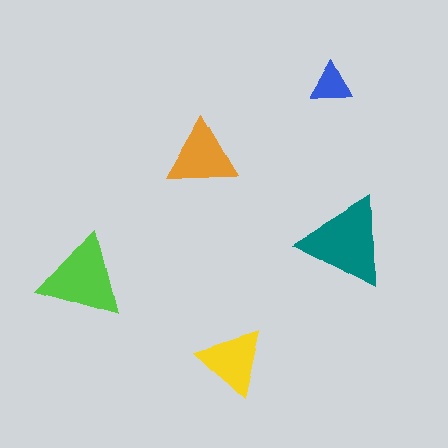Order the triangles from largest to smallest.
the teal one, the lime one, the orange one, the yellow one, the blue one.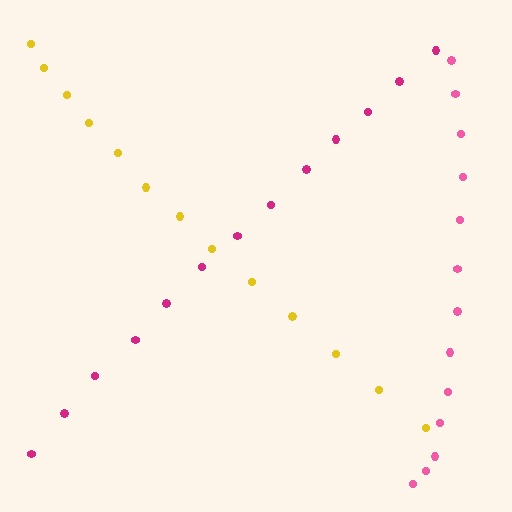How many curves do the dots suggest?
There are 3 distinct paths.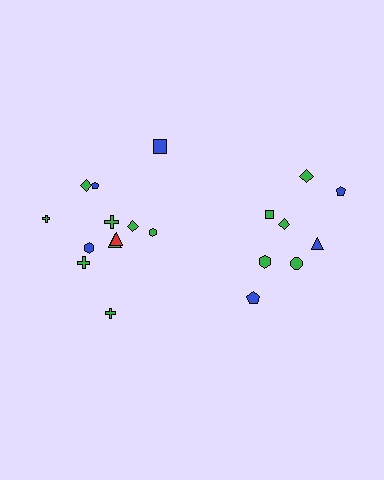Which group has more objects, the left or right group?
The left group.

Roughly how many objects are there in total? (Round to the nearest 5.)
Roughly 20 objects in total.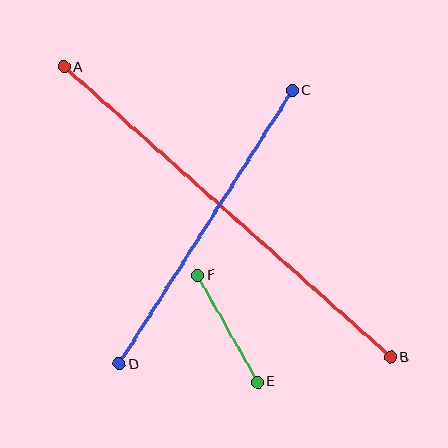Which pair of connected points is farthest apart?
Points A and B are farthest apart.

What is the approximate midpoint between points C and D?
The midpoint is at approximately (206, 227) pixels.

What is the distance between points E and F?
The distance is approximately 122 pixels.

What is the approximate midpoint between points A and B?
The midpoint is at approximately (227, 212) pixels.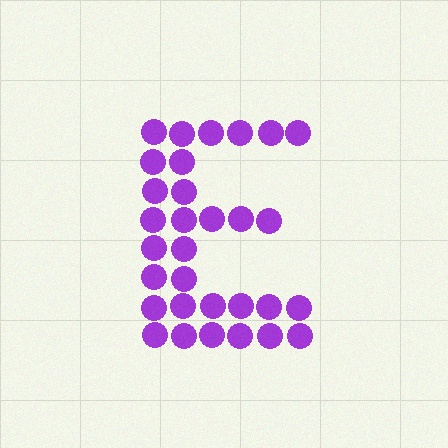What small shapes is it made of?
It is made of small circles.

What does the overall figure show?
The overall figure shows the letter E.